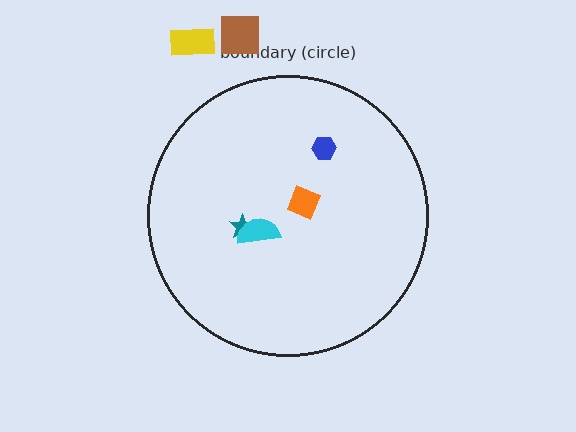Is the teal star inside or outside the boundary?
Inside.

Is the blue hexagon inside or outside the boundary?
Inside.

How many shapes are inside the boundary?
4 inside, 2 outside.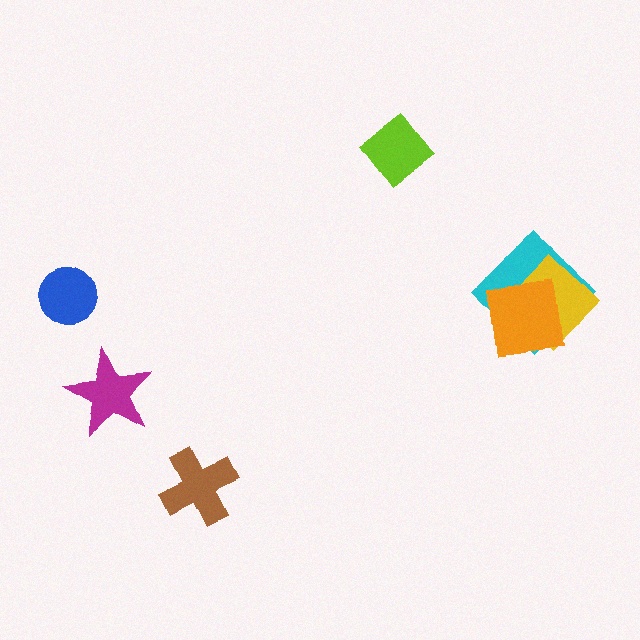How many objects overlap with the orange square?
2 objects overlap with the orange square.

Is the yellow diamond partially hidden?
Yes, it is partially covered by another shape.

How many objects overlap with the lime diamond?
0 objects overlap with the lime diamond.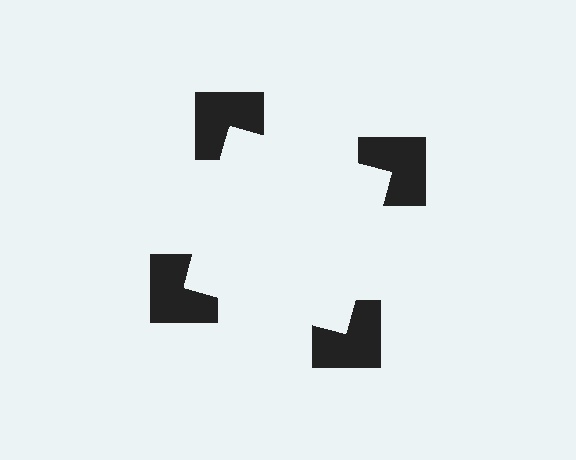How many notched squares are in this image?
There are 4 — one at each vertex of the illusory square.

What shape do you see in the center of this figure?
An illusory square — its edges are inferred from the aligned wedge cuts in the notched squares, not physically drawn.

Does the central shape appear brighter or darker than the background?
It typically appears slightly brighter than the background, even though no actual brightness change is drawn.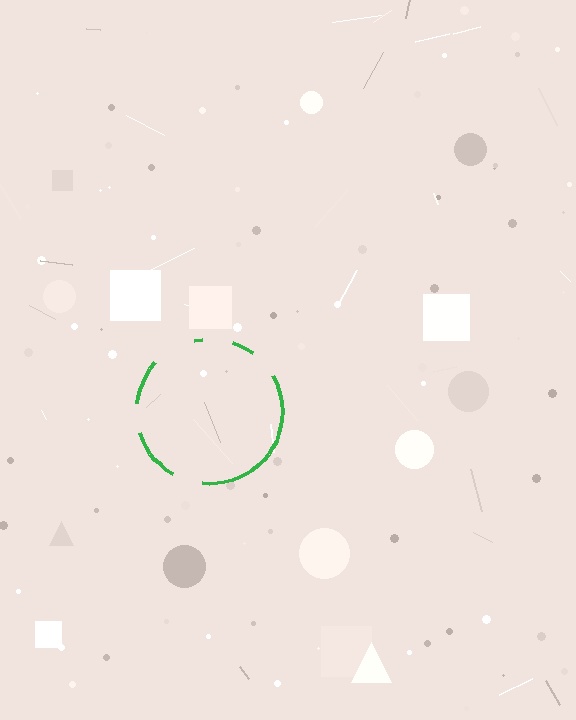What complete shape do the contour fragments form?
The contour fragments form a circle.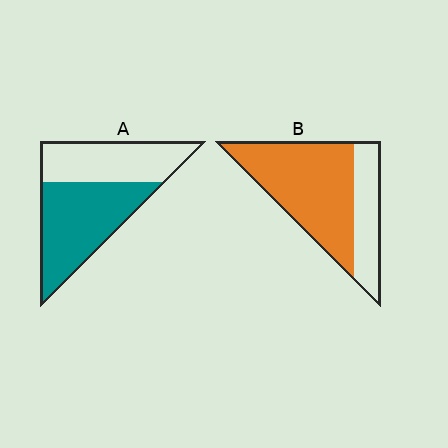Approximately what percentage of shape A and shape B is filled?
A is approximately 55% and B is approximately 70%.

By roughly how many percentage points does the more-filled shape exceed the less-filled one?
By roughly 15 percentage points (B over A).